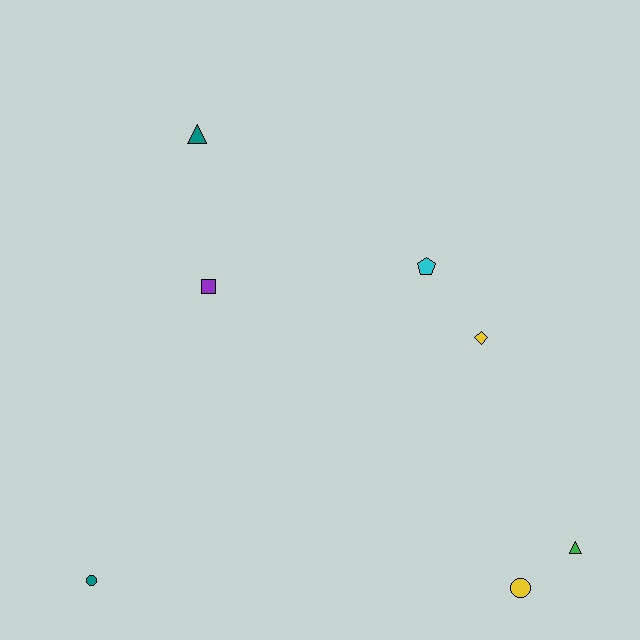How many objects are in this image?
There are 7 objects.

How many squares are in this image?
There is 1 square.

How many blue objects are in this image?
There are no blue objects.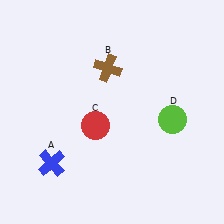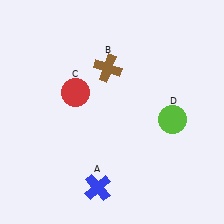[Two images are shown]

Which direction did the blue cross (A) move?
The blue cross (A) moved right.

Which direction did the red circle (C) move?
The red circle (C) moved up.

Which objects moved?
The objects that moved are: the blue cross (A), the red circle (C).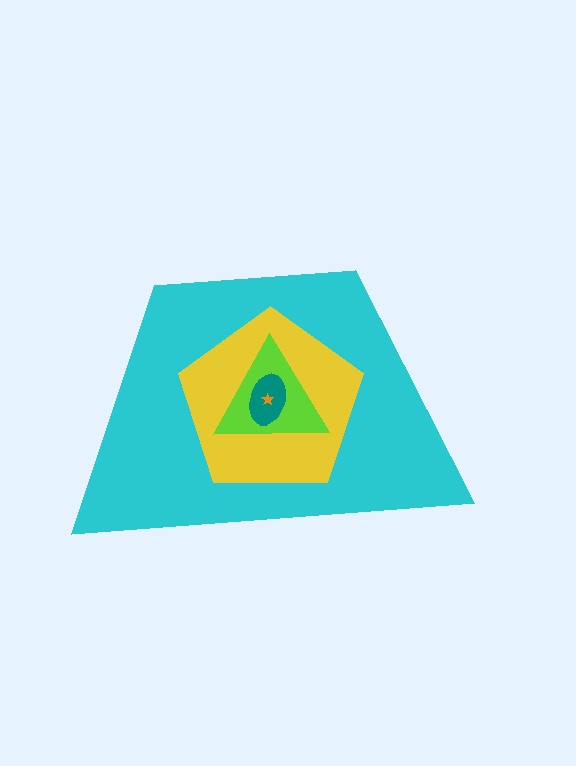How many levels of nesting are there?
5.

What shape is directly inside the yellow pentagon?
The lime triangle.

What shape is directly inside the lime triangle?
The teal ellipse.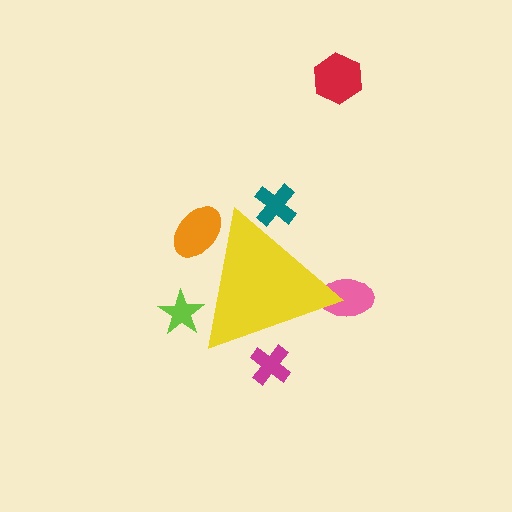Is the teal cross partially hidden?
Yes, the teal cross is partially hidden behind the yellow triangle.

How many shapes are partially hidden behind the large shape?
5 shapes are partially hidden.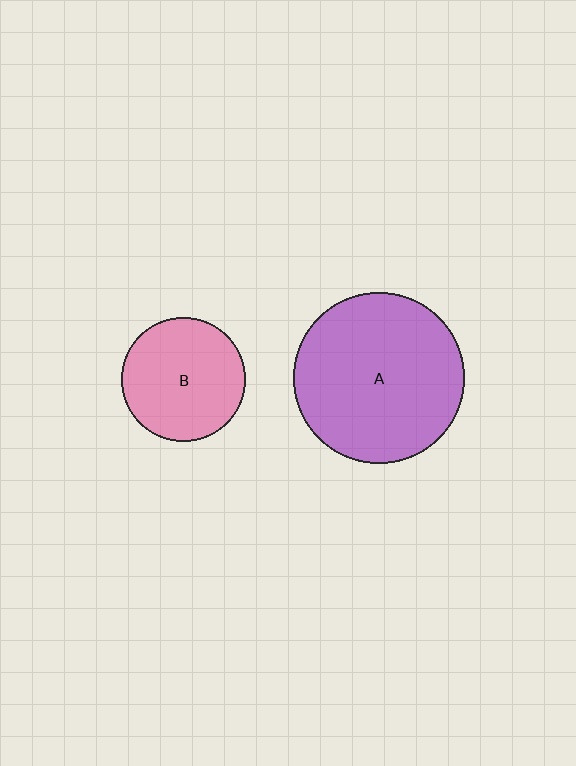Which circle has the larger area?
Circle A (purple).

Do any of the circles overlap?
No, none of the circles overlap.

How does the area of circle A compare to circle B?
Approximately 1.9 times.